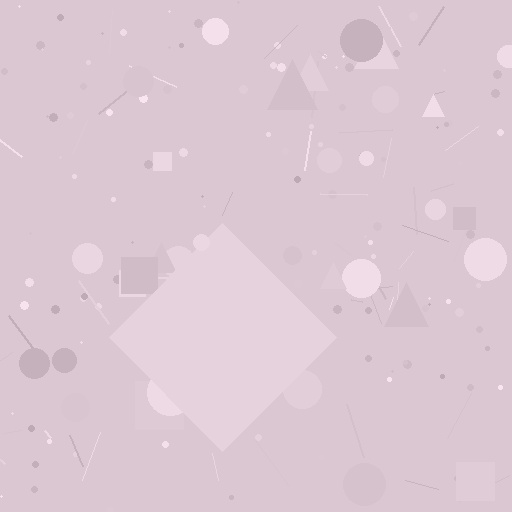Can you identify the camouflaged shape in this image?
The camouflaged shape is a diamond.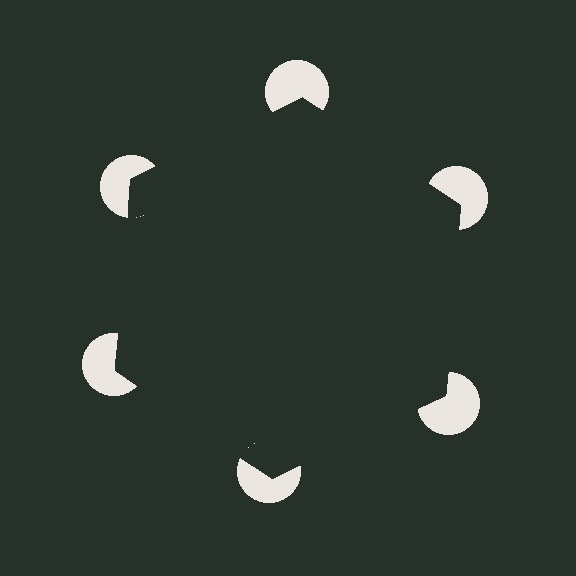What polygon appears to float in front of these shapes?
An illusory hexagon — its edges are inferred from the aligned wedge cuts in the pac-man discs, not physically drawn.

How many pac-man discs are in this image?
There are 6 — one at each vertex of the illusory hexagon.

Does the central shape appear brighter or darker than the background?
It typically appears slightly darker than the background, even though no actual brightness change is drawn.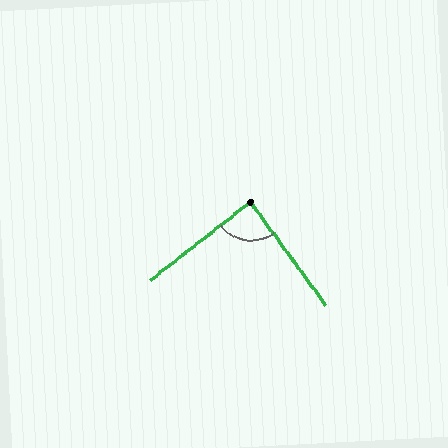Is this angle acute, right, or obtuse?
It is approximately a right angle.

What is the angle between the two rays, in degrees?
Approximately 88 degrees.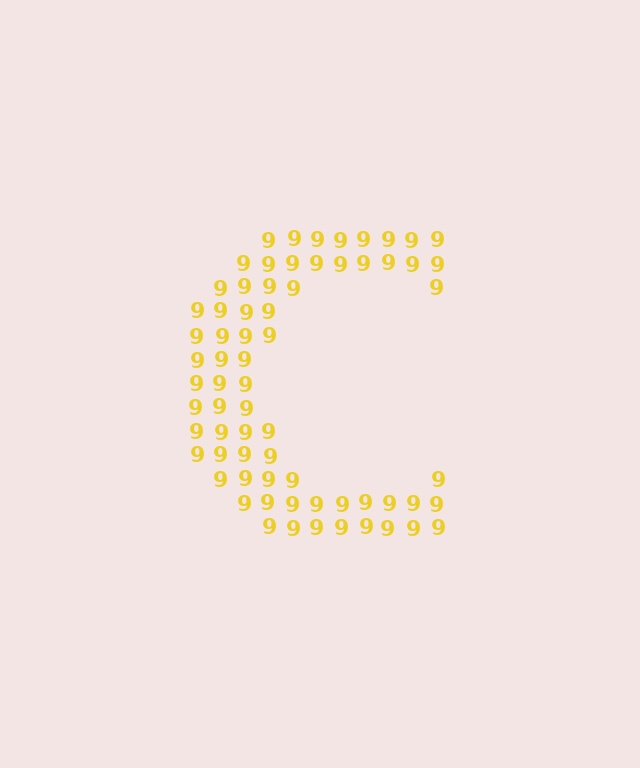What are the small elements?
The small elements are digit 9's.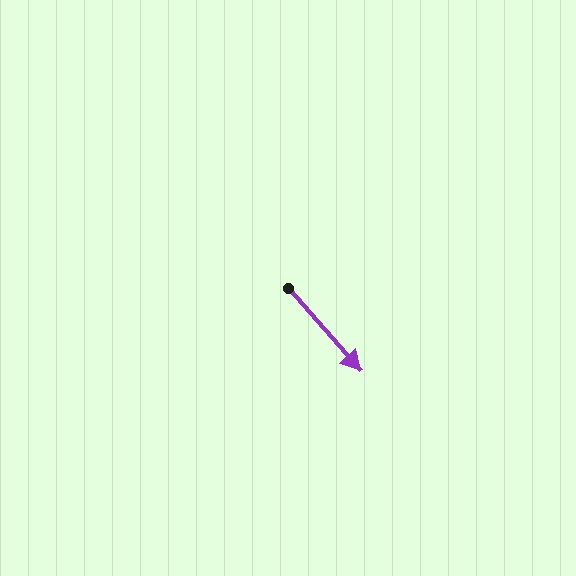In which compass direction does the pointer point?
Southeast.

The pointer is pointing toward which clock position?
Roughly 5 o'clock.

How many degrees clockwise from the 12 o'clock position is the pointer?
Approximately 139 degrees.